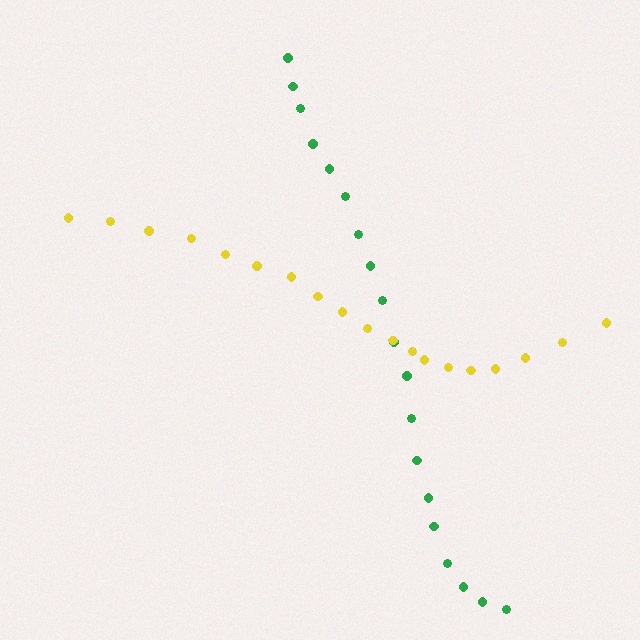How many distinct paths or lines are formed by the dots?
There are 2 distinct paths.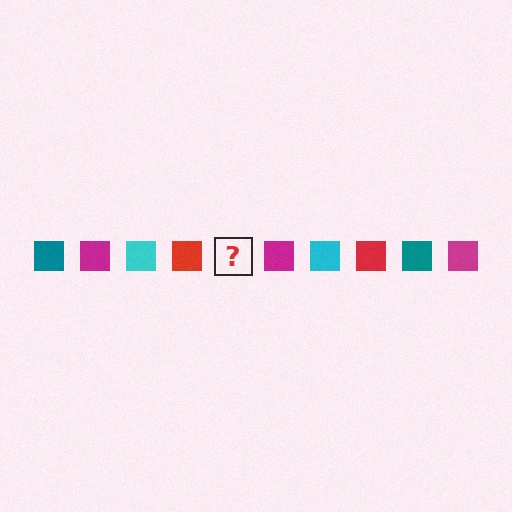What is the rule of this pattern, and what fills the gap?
The rule is that the pattern cycles through teal, magenta, cyan, red squares. The gap should be filled with a teal square.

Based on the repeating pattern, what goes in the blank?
The blank should be a teal square.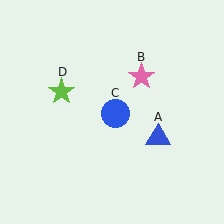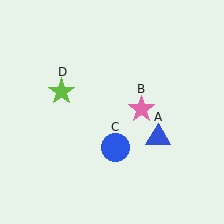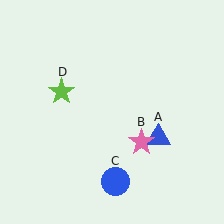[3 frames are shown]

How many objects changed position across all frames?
2 objects changed position: pink star (object B), blue circle (object C).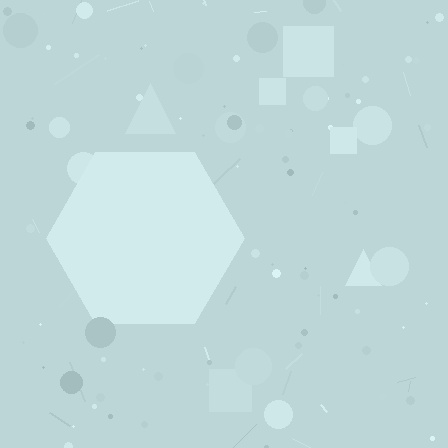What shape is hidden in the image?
A hexagon is hidden in the image.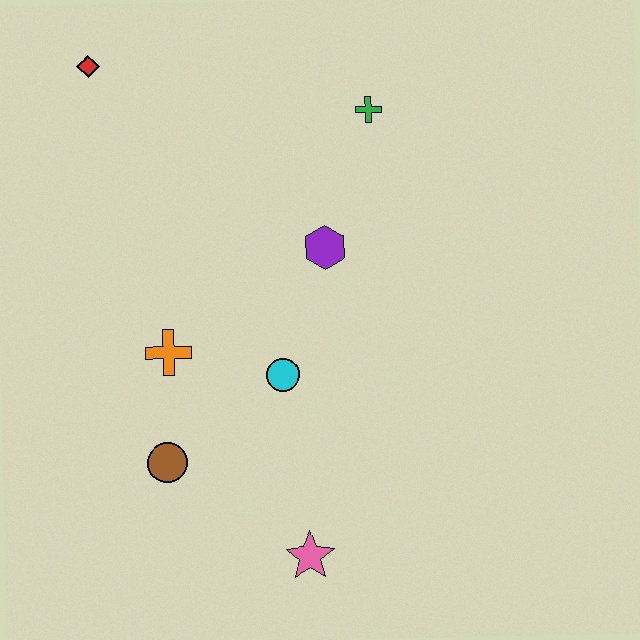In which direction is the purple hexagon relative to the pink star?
The purple hexagon is above the pink star.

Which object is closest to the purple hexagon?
The cyan circle is closest to the purple hexagon.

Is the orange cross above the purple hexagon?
No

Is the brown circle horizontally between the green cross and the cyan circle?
No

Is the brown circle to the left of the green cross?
Yes